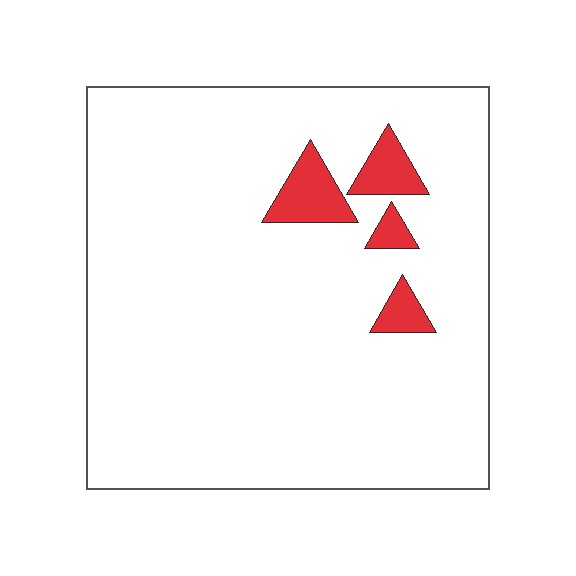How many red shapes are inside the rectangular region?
4.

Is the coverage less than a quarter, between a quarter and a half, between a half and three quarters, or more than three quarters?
Less than a quarter.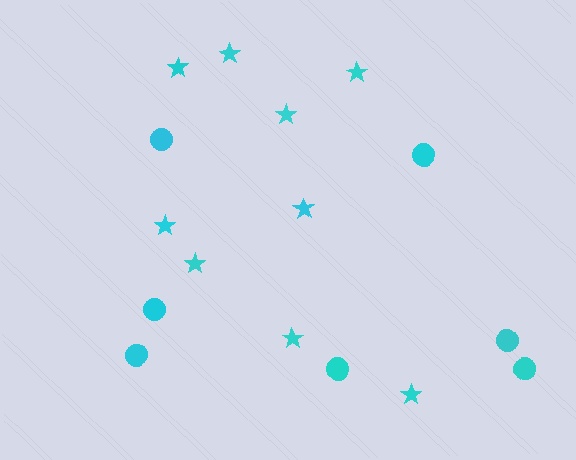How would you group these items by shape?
There are 2 groups: one group of stars (9) and one group of circles (7).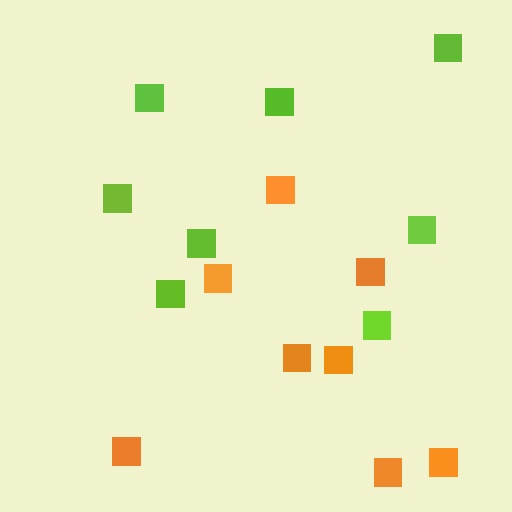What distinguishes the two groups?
There are 2 groups: one group of lime squares (8) and one group of orange squares (8).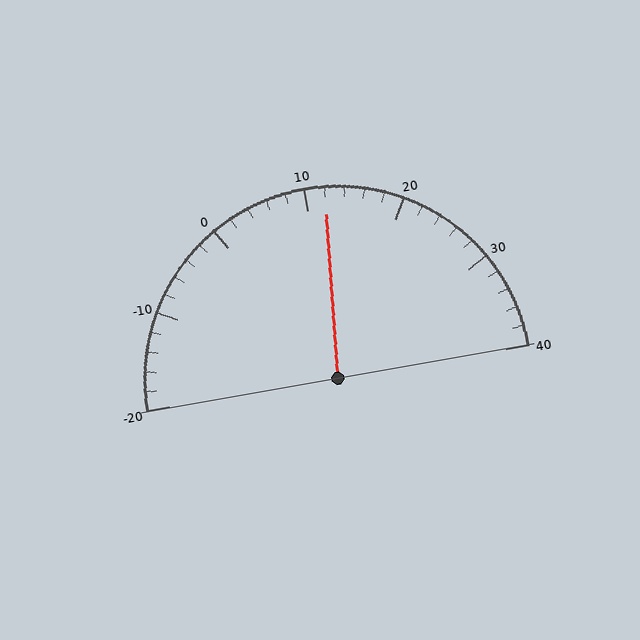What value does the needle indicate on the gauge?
The needle indicates approximately 12.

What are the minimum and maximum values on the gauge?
The gauge ranges from -20 to 40.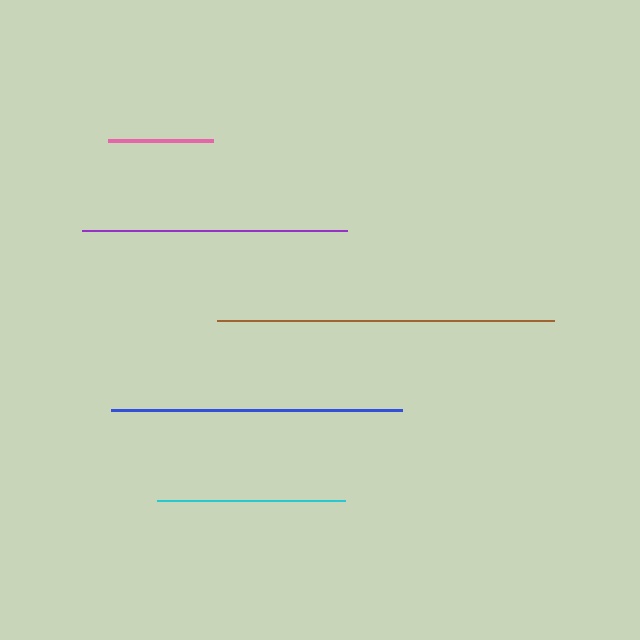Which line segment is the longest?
The brown line is the longest at approximately 337 pixels.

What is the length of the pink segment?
The pink segment is approximately 105 pixels long.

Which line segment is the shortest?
The pink line is the shortest at approximately 105 pixels.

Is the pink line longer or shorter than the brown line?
The brown line is longer than the pink line.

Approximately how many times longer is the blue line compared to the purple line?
The blue line is approximately 1.1 times the length of the purple line.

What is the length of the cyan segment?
The cyan segment is approximately 188 pixels long.